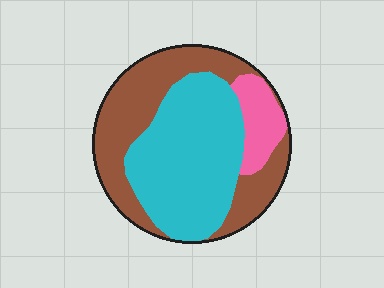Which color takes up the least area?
Pink, at roughly 10%.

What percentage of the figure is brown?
Brown takes up between a quarter and a half of the figure.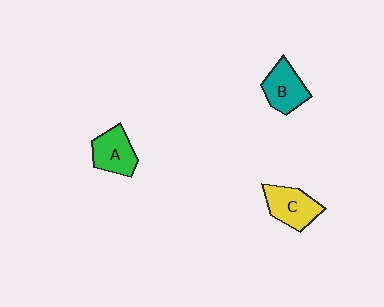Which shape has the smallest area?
Shape A (green).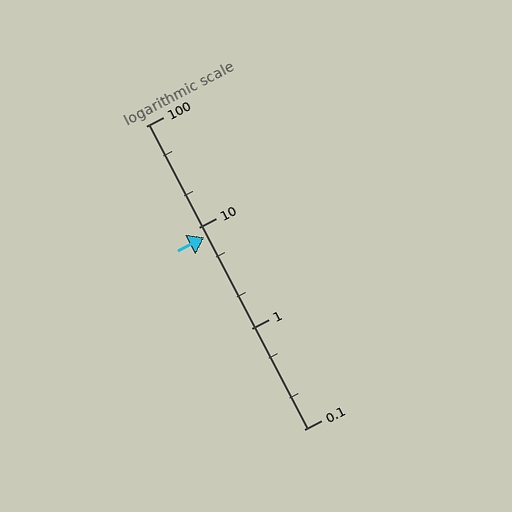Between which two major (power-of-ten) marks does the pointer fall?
The pointer is between 1 and 10.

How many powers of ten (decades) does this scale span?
The scale spans 3 decades, from 0.1 to 100.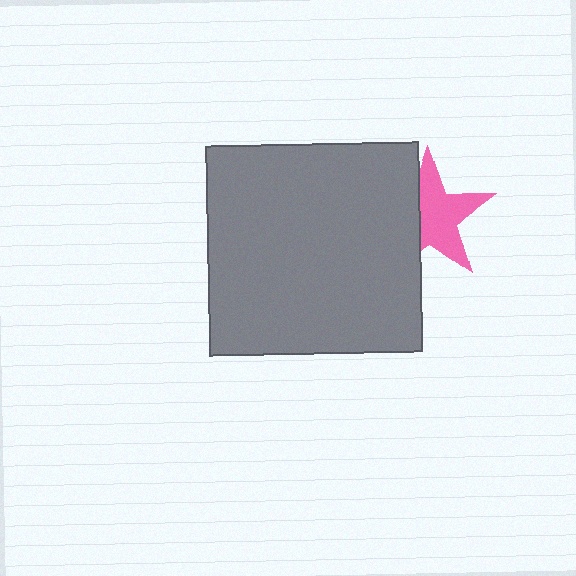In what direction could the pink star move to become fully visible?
The pink star could move right. That would shift it out from behind the gray rectangle entirely.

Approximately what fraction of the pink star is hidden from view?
Roughly 36% of the pink star is hidden behind the gray rectangle.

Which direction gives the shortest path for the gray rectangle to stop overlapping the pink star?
Moving left gives the shortest separation.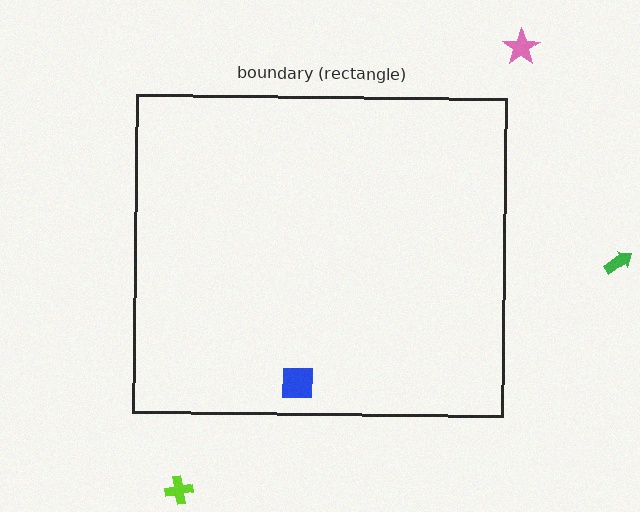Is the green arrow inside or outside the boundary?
Outside.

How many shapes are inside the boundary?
1 inside, 3 outside.